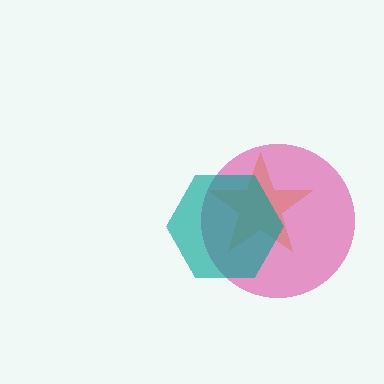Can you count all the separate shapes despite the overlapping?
Yes, there are 3 separate shapes.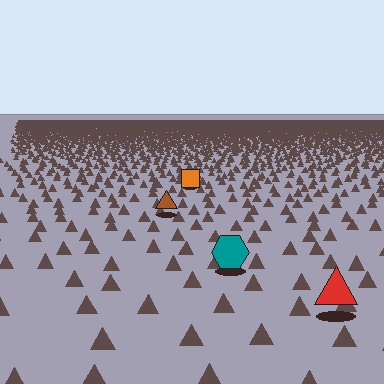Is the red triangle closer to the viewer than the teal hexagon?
Yes. The red triangle is closer — you can tell from the texture gradient: the ground texture is coarser near it.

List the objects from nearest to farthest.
From nearest to farthest: the red triangle, the teal hexagon, the brown triangle, the orange square.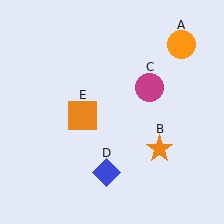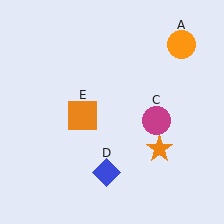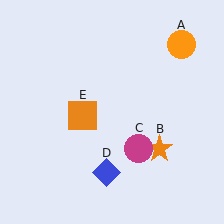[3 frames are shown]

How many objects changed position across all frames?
1 object changed position: magenta circle (object C).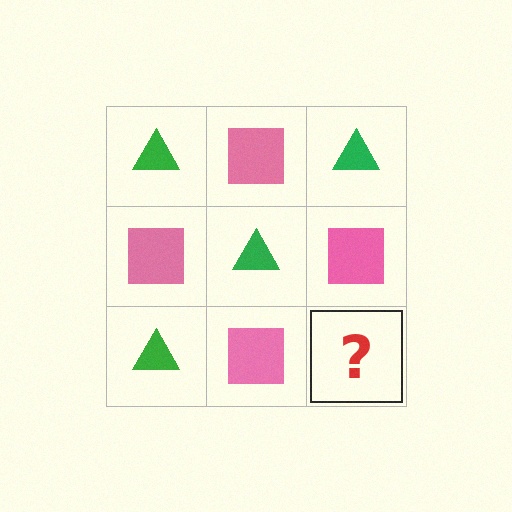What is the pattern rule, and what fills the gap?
The rule is that it alternates green triangle and pink square in a checkerboard pattern. The gap should be filled with a green triangle.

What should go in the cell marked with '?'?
The missing cell should contain a green triangle.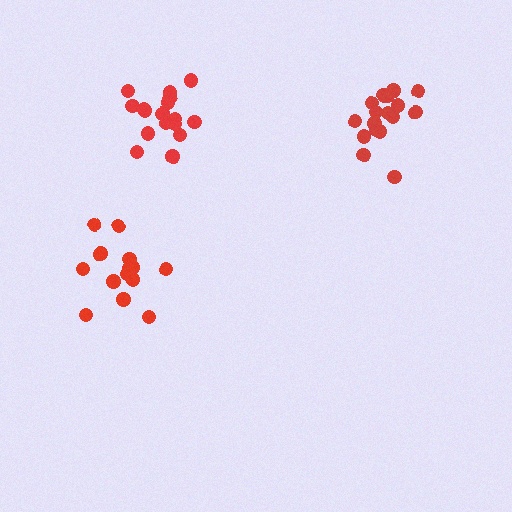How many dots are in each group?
Group 1: 17 dots, Group 2: 15 dots, Group 3: 17 dots (49 total).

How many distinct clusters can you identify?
There are 3 distinct clusters.